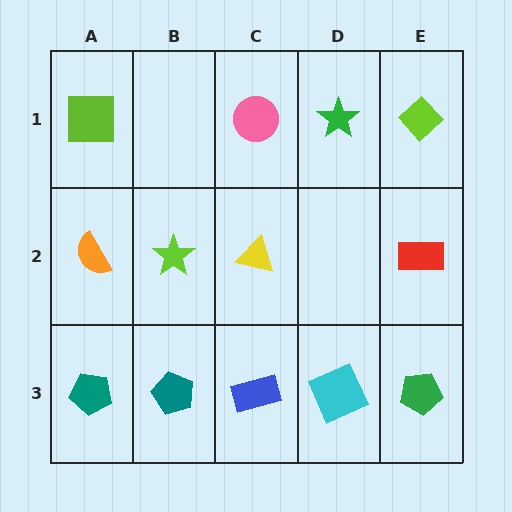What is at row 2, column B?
A lime star.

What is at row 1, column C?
A pink circle.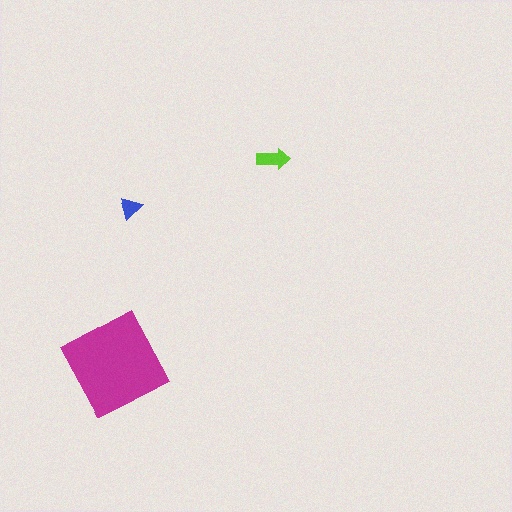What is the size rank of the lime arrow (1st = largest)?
2nd.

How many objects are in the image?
There are 3 objects in the image.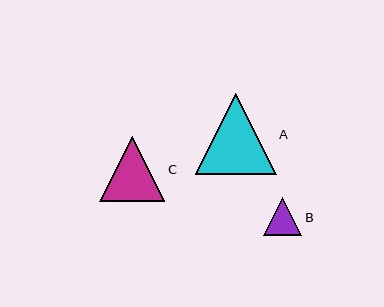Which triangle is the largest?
Triangle A is the largest with a size of approximately 81 pixels.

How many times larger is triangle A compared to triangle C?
Triangle A is approximately 1.2 times the size of triangle C.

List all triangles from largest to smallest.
From largest to smallest: A, C, B.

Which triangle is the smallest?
Triangle B is the smallest with a size of approximately 38 pixels.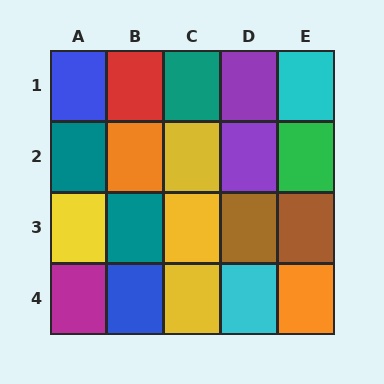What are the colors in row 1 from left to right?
Blue, red, teal, purple, cyan.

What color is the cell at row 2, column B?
Orange.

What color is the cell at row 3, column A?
Yellow.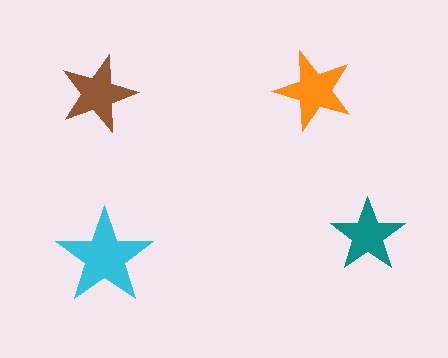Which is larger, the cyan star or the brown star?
The cyan one.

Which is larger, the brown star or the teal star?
The brown one.